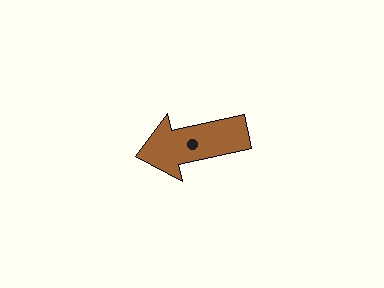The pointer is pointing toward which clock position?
Roughly 9 o'clock.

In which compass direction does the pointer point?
West.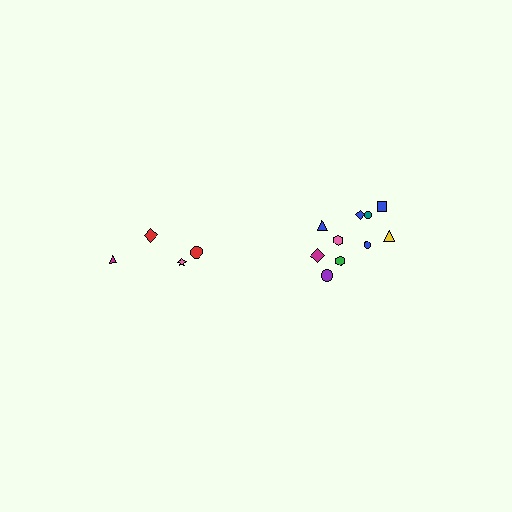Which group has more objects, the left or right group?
The right group.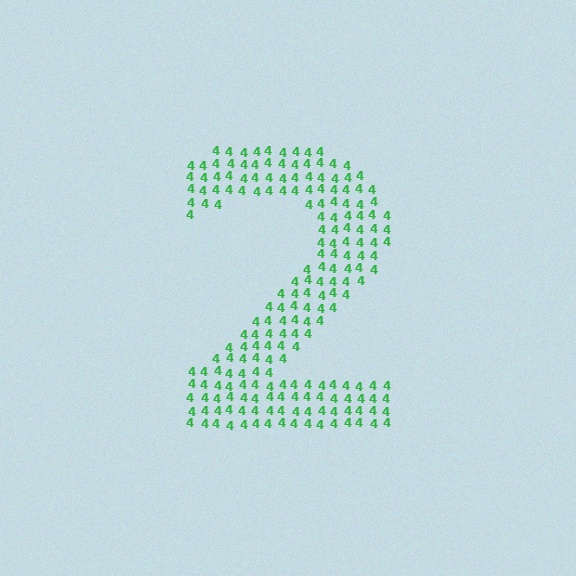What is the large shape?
The large shape is the digit 2.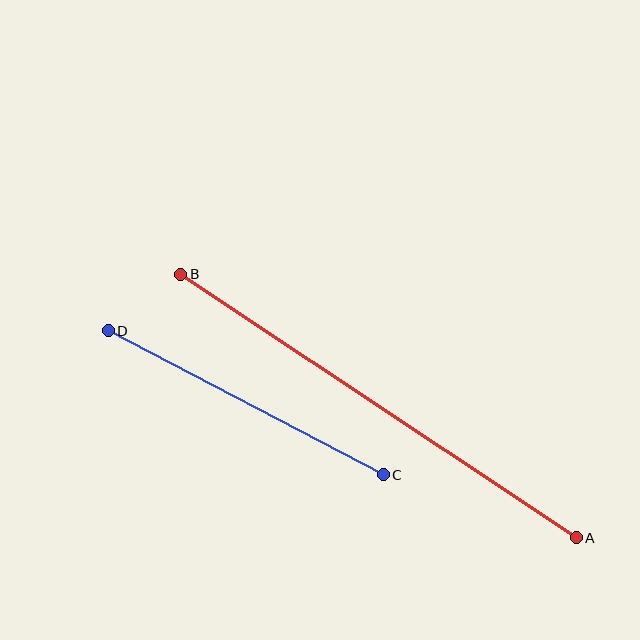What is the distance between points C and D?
The distance is approximately 310 pixels.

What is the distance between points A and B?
The distance is approximately 475 pixels.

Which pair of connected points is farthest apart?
Points A and B are farthest apart.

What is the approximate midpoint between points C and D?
The midpoint is at approximately (246, 403) pixels.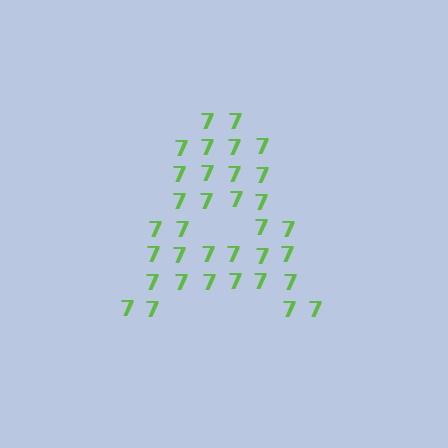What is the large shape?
The large shape is the letter A.